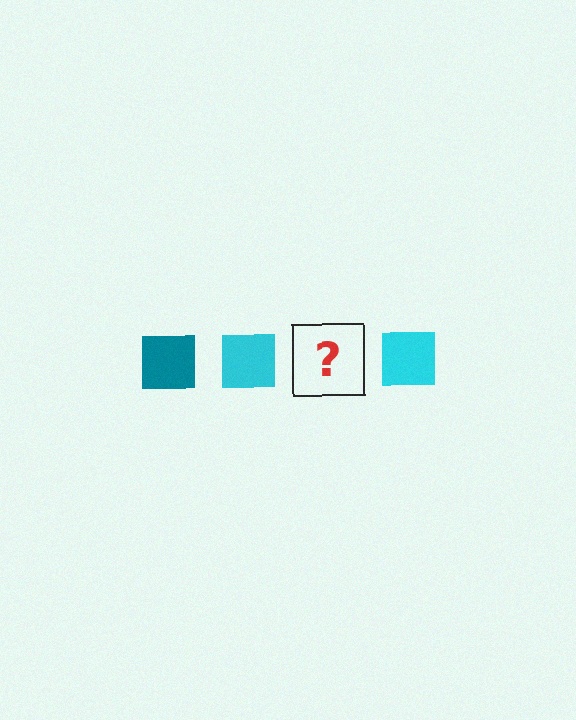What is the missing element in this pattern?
The missing element is a teal square.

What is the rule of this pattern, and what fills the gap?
The rule is that the pattern cycles through teal, cyan squares. The gap should be filled with a teal square.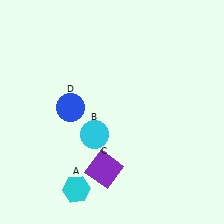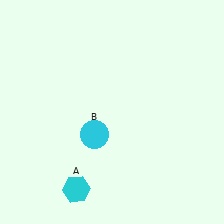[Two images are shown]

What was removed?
The blue circle (D), the purple square (C) were removed in Image 2.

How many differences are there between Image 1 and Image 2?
There are 2 differences between the two images.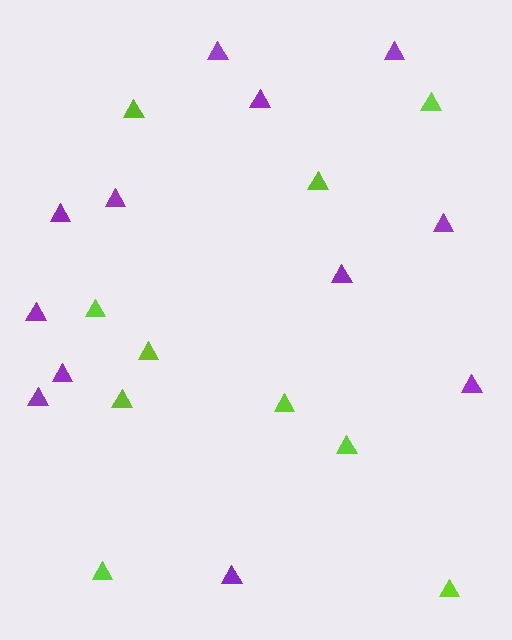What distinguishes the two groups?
There are 2 groups: one group of purple triangles (12) and one group of lime triangles (10).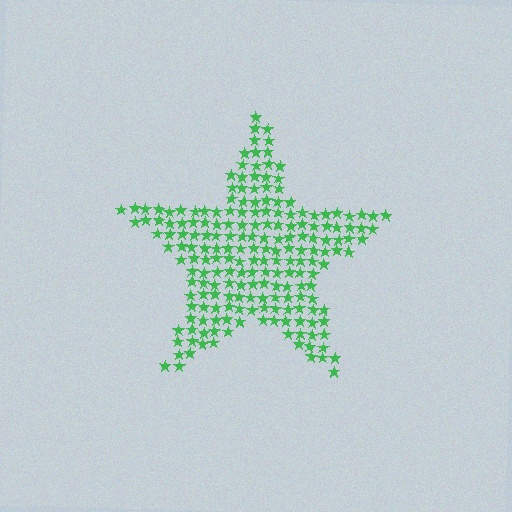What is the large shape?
The large shape is a star.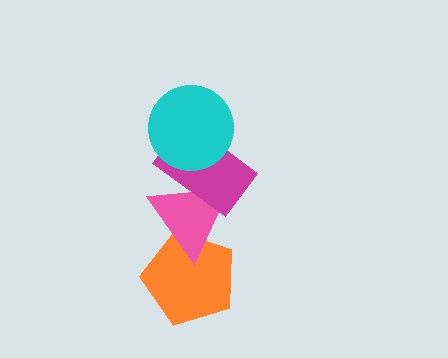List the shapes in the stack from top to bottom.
From top to bottom: the cyan circle, the magenta rectangle, the pink triangle, the orange pentagon.